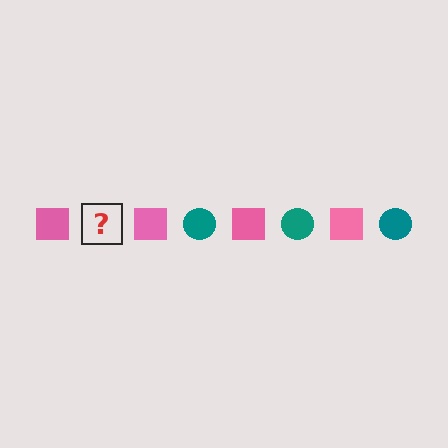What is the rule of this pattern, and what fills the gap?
The rule is that the pattern alternates between pink square and teal circle. The gap should be filled with a teal circle.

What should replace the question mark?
The question mark should be replaced with a teal circle.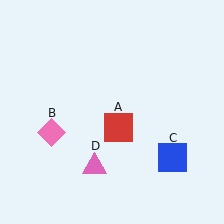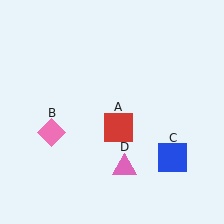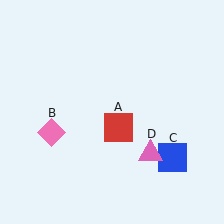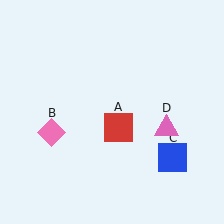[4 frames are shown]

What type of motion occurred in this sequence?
The pink triangle (object D) rotated counterclockwise around the center of the scene.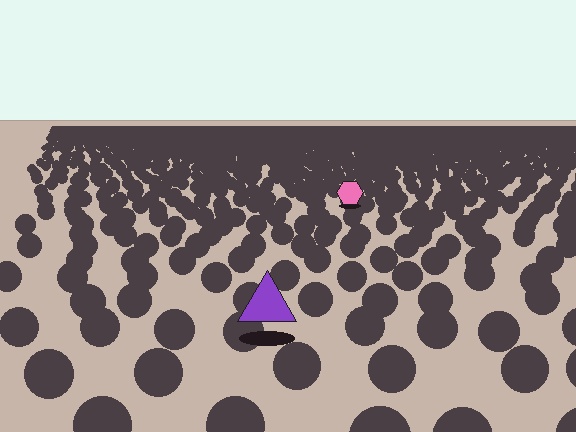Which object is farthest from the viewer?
The pink hexagon is farthest from the viewer. It appears smaller and the ground texture around it is denser.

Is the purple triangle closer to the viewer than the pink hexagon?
Yes. The purple triangle is closer — you can tell from the texture gradient: the ground texture is coarser near it.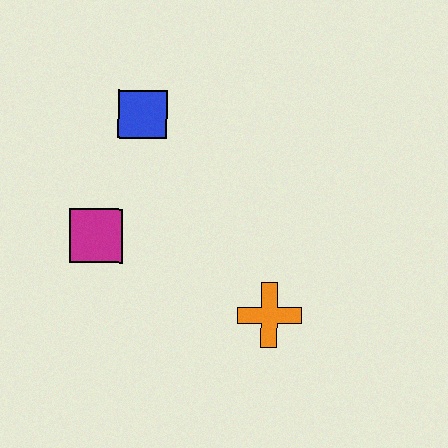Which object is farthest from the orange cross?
The blue square is farthest from the orange cross.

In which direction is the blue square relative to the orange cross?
The blue square is above the orange cross.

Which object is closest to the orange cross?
The magenta square is closest to the orange cross.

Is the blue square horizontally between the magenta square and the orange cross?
Yes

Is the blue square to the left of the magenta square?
No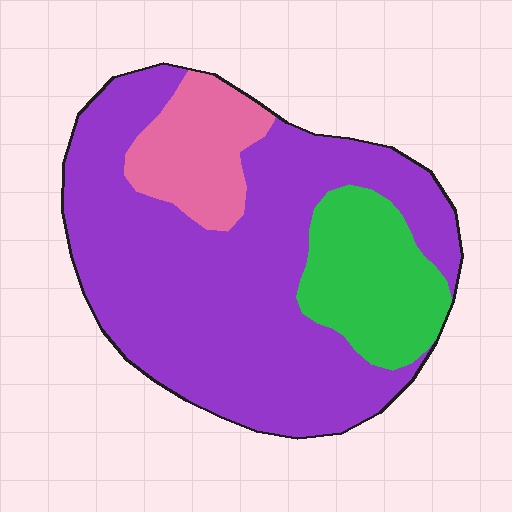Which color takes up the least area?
Pink, at roughly 15%.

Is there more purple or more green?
Purple.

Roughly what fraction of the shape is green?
Green takes up about one sixth (1/6) of the shape.